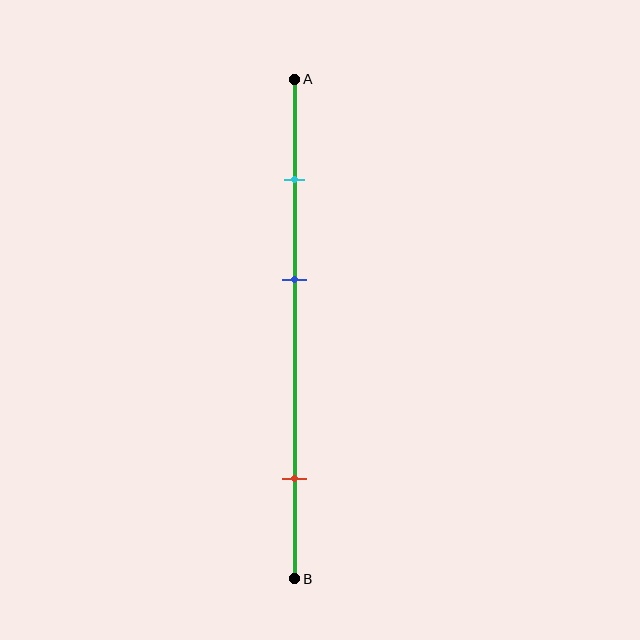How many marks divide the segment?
There are 3 marks dividing the segment.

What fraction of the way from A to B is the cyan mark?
The cyan mark is approximately 20% (0.2) of the way from A to B.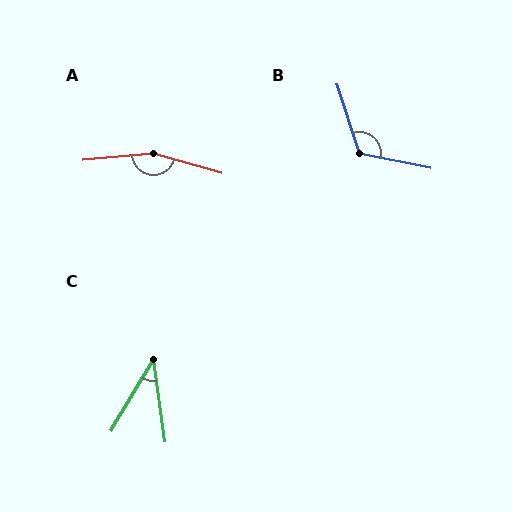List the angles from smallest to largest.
C (39°), B (120°), A (159°).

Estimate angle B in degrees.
Approximately 120 degrees.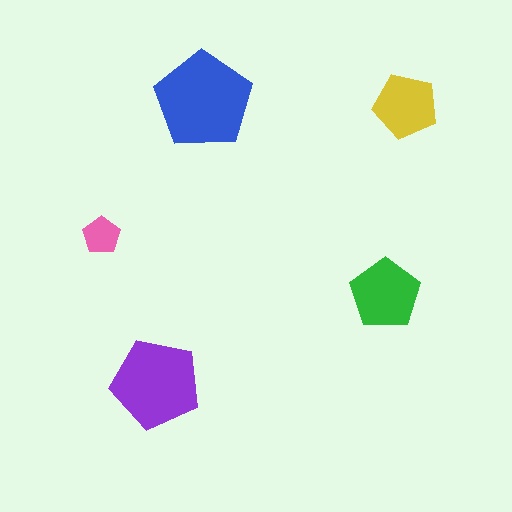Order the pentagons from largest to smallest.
the blue one, the purple one, the green one, the yellow one, the pink one.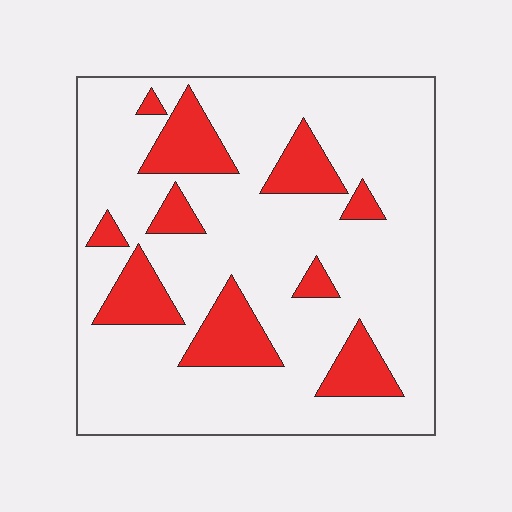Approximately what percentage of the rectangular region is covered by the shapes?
Approximately 20%.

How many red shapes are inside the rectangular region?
10.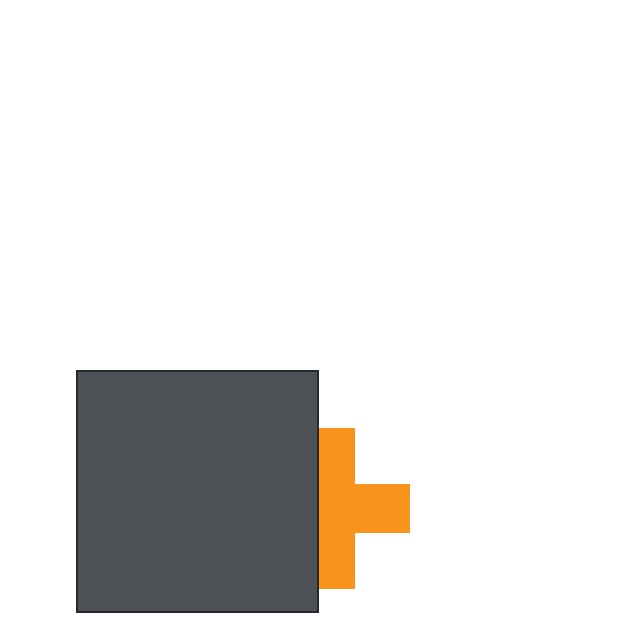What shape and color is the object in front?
The object in front is a dark gray square.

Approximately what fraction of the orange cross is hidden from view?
Roughly 37% of the orange cross is hidden behind the dark gray square.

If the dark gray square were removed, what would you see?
You would see the complete orange cross.